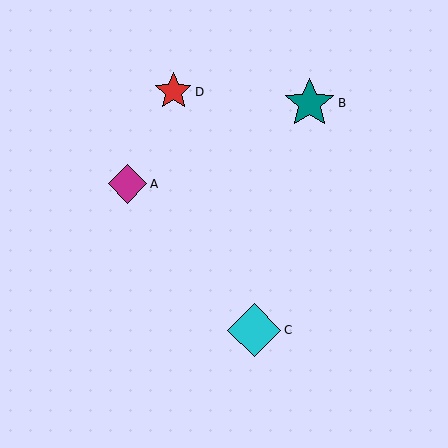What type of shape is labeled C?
Shape C is a cyan diamond.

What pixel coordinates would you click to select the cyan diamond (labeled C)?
Click at (254, 330) to select the cyan diamond C.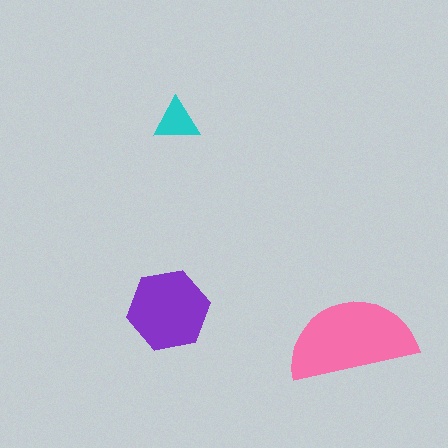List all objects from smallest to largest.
The cyan triangle, the purple hexagon, the pink semicircle.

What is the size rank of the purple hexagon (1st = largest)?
2nd.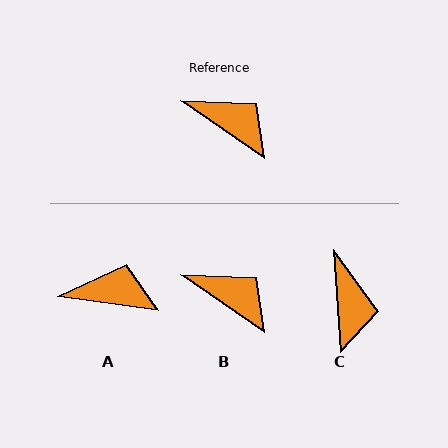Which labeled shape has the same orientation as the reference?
B.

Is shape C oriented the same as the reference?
No, it is off by about 51 degrees.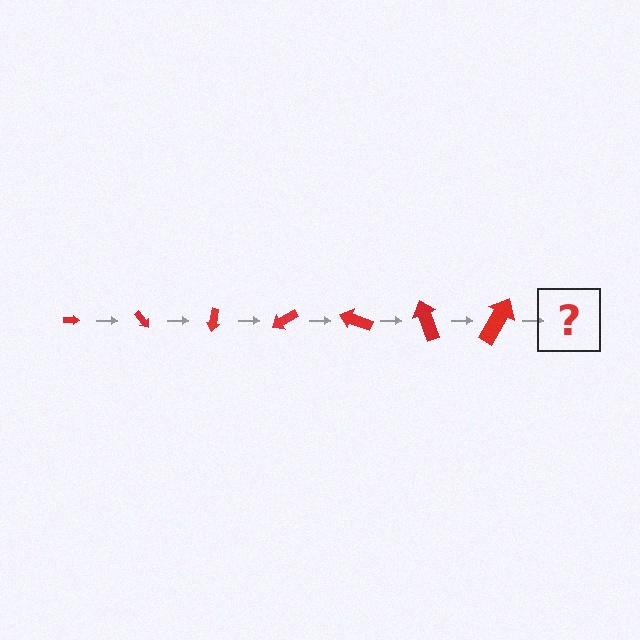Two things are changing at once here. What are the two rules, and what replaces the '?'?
The two rules are that the arrow grows larger each step and it rotates 50 degrees each step. The '?' should be an arrow, larger than the previous one and rotated 350 degrees from the start.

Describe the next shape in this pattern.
It should be an arrow, larger than the previous one and rotated 350 degrees from the start.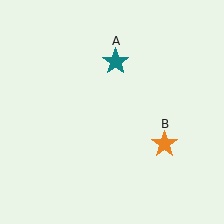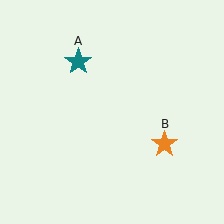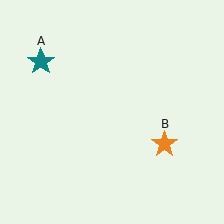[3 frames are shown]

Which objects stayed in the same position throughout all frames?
Orange star (object B) remained stationary.